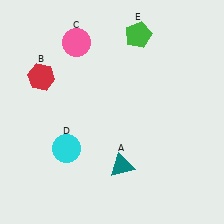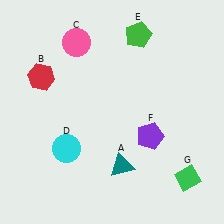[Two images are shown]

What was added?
A purple pentagon (F), a green diamond (G) were added in Image 2.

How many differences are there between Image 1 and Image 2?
There are 2 differences between the two images.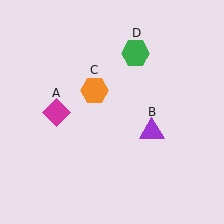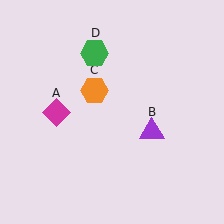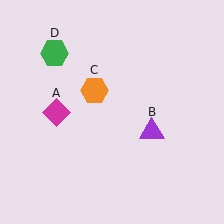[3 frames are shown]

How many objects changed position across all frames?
1 object changed position: green hexagon (object D).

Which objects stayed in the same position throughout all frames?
Magenta diamond (object A) and purple triangle (object B) and orange hexagon (object C) remained stationary.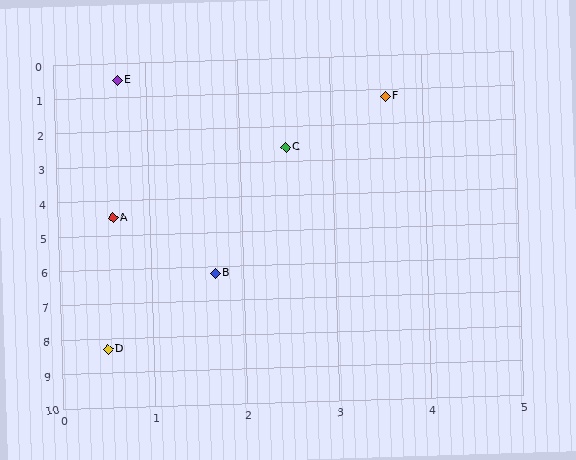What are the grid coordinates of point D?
Point D is at approximately (0.5, 8.3).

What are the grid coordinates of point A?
Point A is at approximately (0.6, 4.5).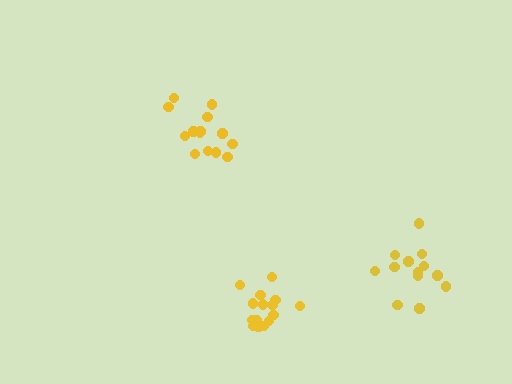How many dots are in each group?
Group 1: 15 dots, Group 2: 15 dots, Group 3: 13 dots (43 total).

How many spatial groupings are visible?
There are 3 spatial groupings.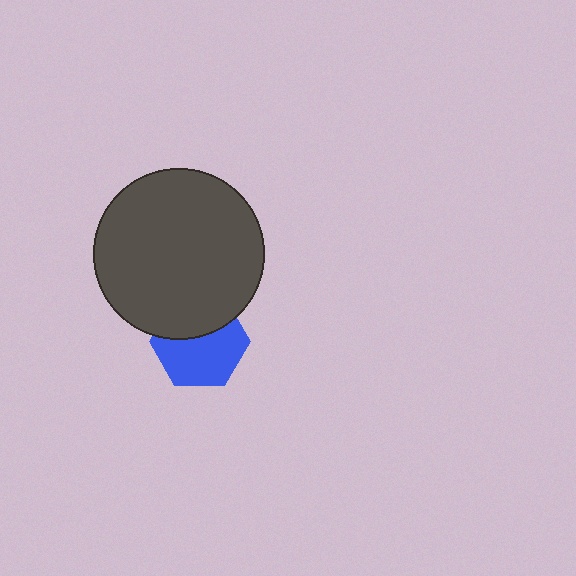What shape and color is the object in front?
The object in front is a dark gray circle.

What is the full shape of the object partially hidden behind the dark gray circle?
The partially hidden object is a blue hexagon.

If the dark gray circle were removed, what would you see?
You would see the complete blue hexagon.